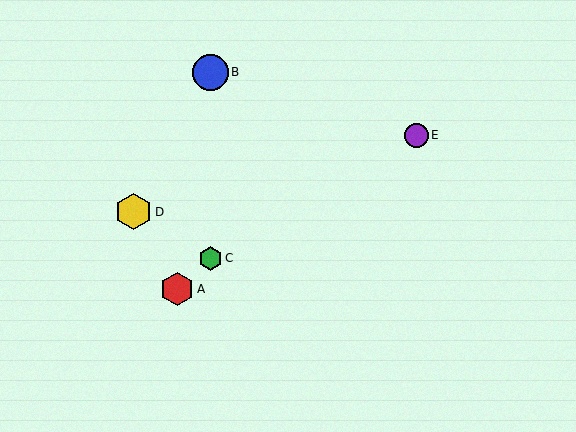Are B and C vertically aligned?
Yes, both are at x≈210.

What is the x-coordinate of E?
Object E is at x≈416.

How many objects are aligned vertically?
2 objects (B, C) are aligned vertically.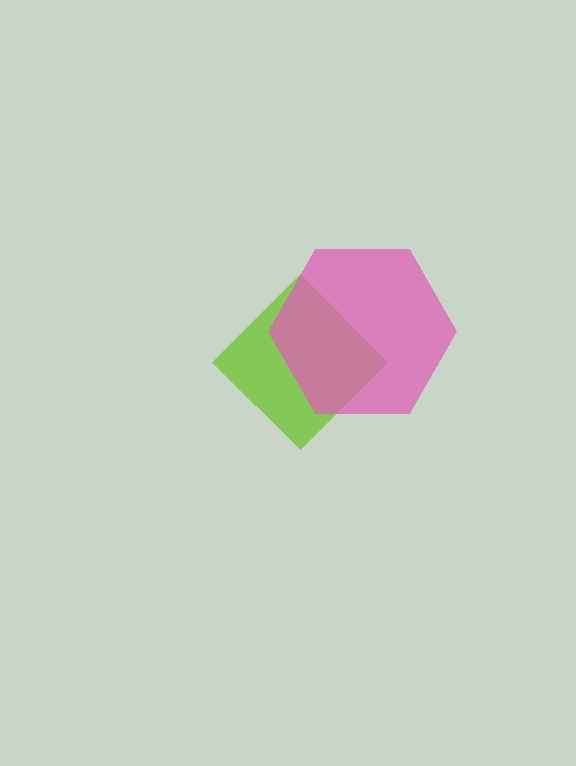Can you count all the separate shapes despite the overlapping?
Yes, there are 2 separate shapes.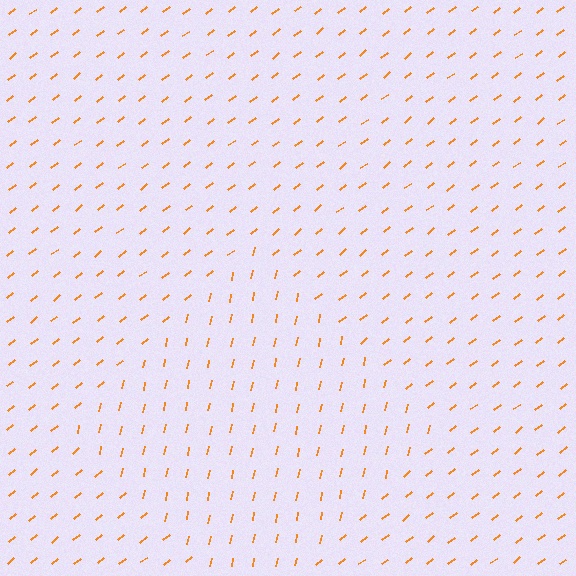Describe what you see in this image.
The image is filled with small orange line segments. A diamond region in the image has lines oriented differently from the surrounding lines, creating a visible texture boundary.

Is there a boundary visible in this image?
Yes, there is a texture boundary formed by a change in line orientation.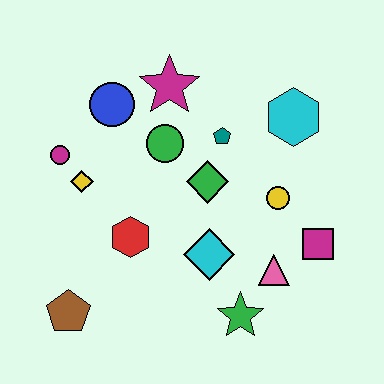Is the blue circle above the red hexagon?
Yes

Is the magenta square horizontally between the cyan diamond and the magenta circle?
No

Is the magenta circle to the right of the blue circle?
No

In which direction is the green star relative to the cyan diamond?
The green star is below the cyan diamond.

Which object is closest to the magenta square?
The pink triangle is closest to the magenta square.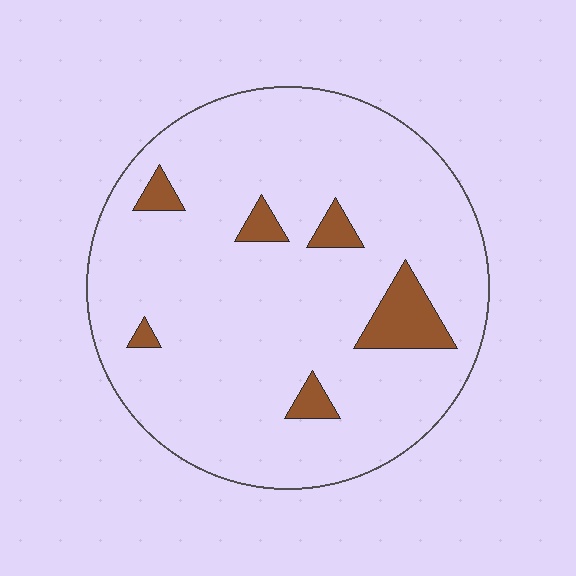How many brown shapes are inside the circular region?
6.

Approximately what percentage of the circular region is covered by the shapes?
Approximately 10%.